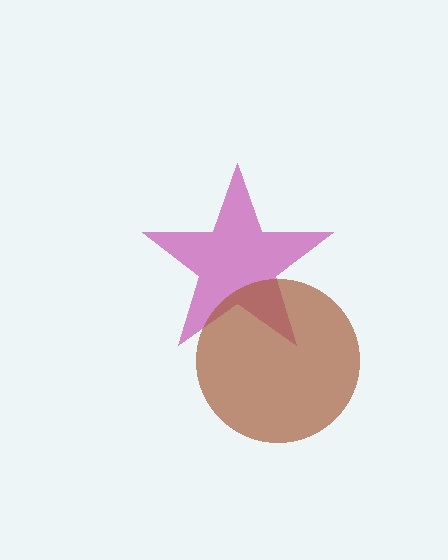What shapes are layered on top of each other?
The layered shapes are: a magenta star, a brown circle.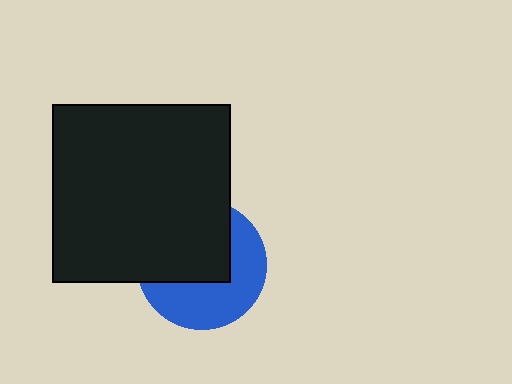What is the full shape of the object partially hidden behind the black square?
The partially hidden object is a blue circle.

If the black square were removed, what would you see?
You would see the complete blue circle.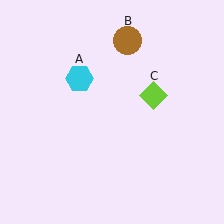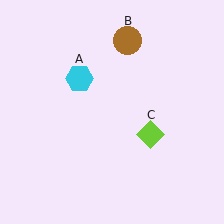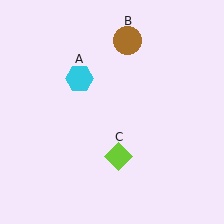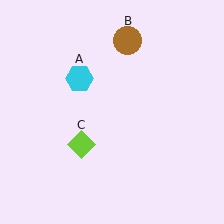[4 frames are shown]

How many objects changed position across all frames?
1 object changed position: lime diamond (object C).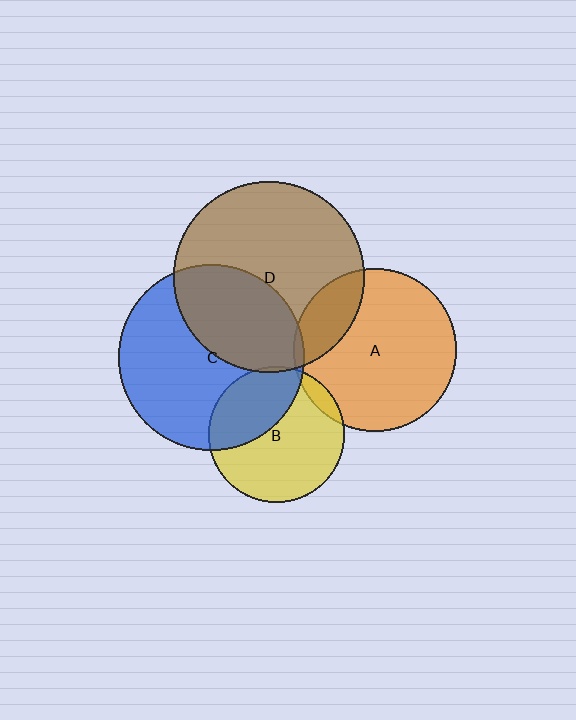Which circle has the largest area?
Circle D (brown).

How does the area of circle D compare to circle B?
Approximately 2.0 times.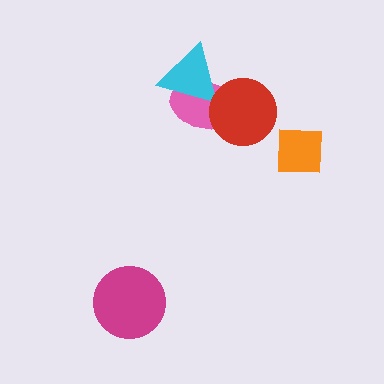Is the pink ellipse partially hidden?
Yes, it is partially covered by another shape.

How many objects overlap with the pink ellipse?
2 objects overlap with the pink ellipse.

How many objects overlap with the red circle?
1 object overlaps with the red circle.